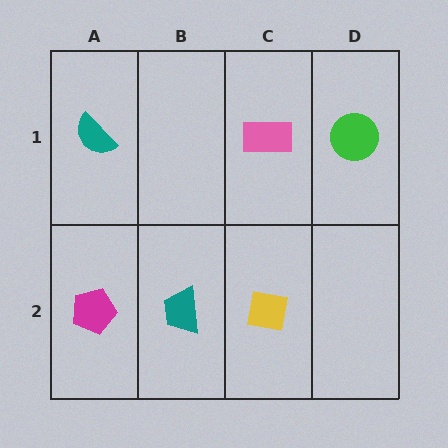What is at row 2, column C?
A yellow square.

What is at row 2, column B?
A teal trapezoid.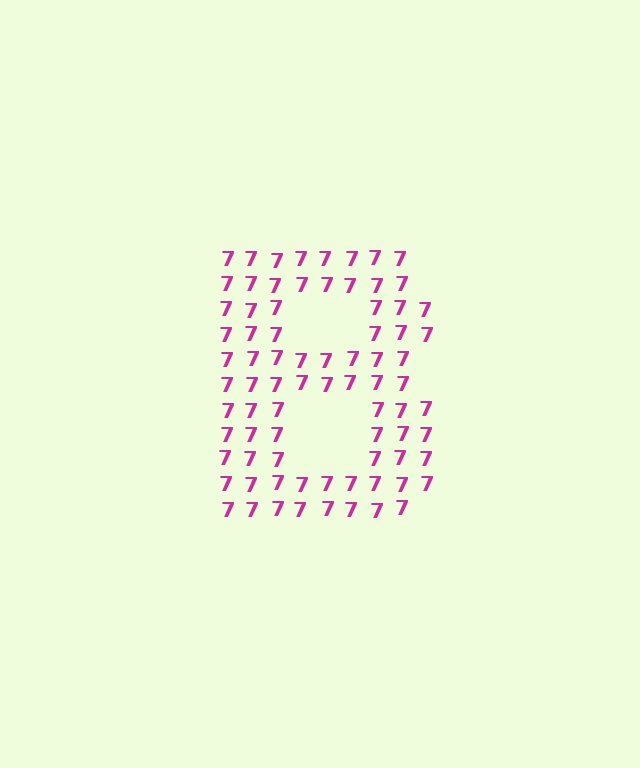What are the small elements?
The small elements are digit 7's.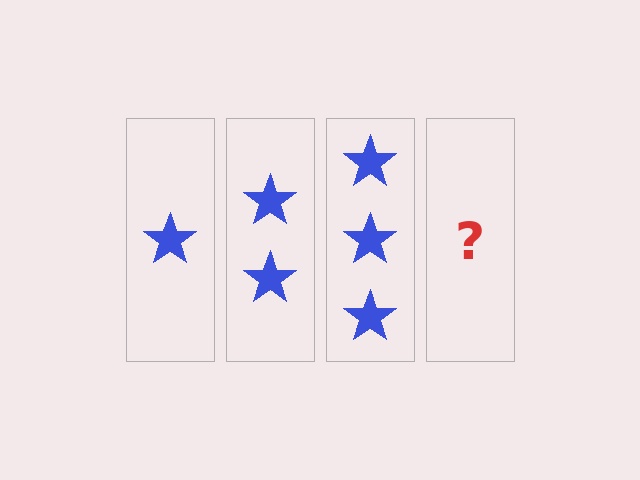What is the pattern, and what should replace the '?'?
The pattern is that each step adds one more star. The '?' should be 4 stars.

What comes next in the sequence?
The next element should be 4 stars.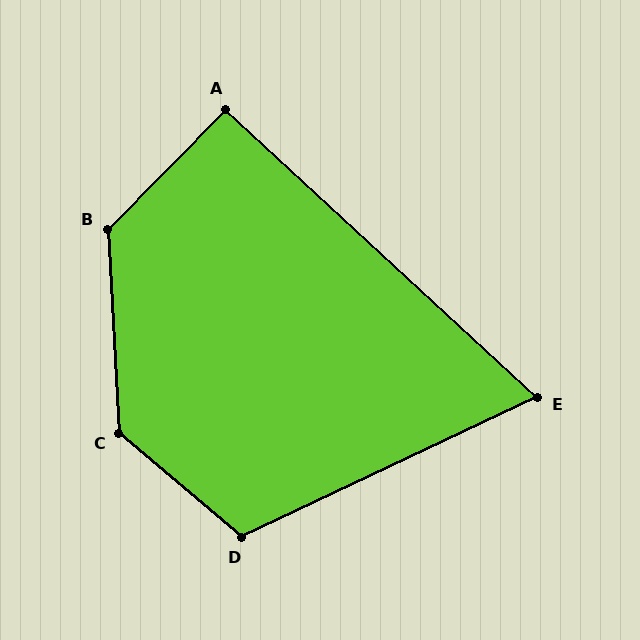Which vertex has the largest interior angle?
C, at approximately 133 degrees.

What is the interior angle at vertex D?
Approximately 115 degrees (obtuse).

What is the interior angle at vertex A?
Approximately 92 degrees (approximately right).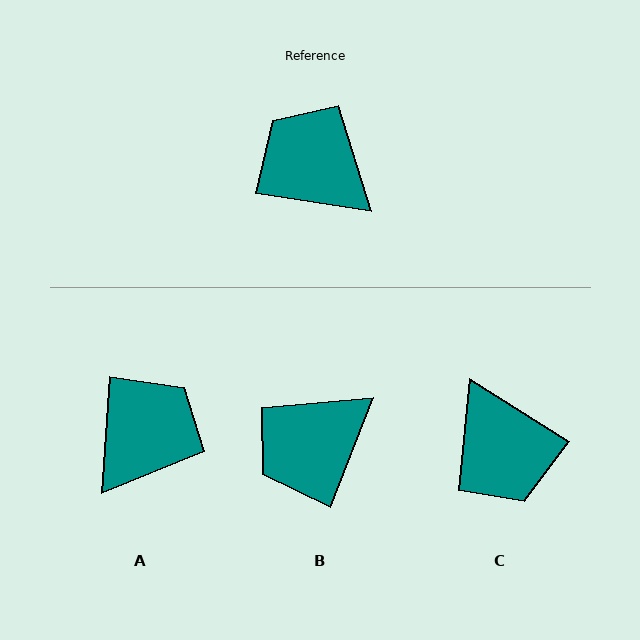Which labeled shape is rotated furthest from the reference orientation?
C, about 157 degrees away.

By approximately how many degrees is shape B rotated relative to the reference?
Approximately 78 degrees counter-clockwise.